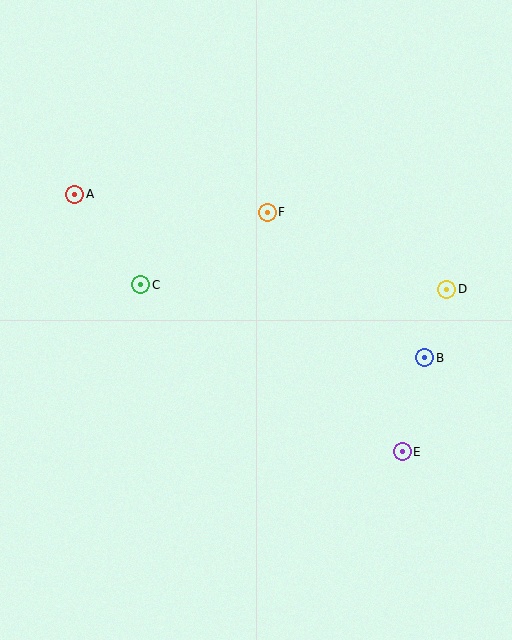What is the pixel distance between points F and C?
The distance between F and C is 146 pixels.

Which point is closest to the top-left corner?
Point A is closest to the top-left corner.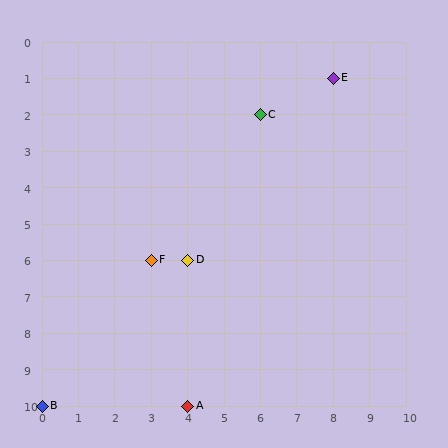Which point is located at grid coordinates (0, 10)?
Point B is at (0, 10).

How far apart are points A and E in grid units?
Points A and E are 4 columns and 9 rows apart (about 9.8 grid units diagonally).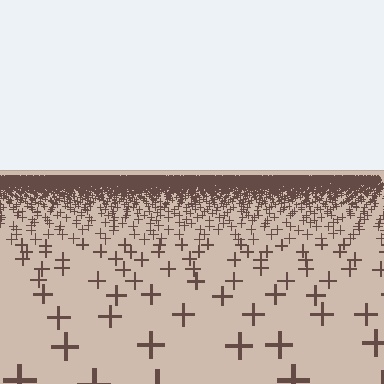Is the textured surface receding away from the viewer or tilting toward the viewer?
The surface is receding away from the viewer. Texture elements get smaller and denser toward the top.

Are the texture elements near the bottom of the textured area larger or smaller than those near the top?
Larger. Near the bottom, elements are closer to the viewer and appear at a bigger on-screen size.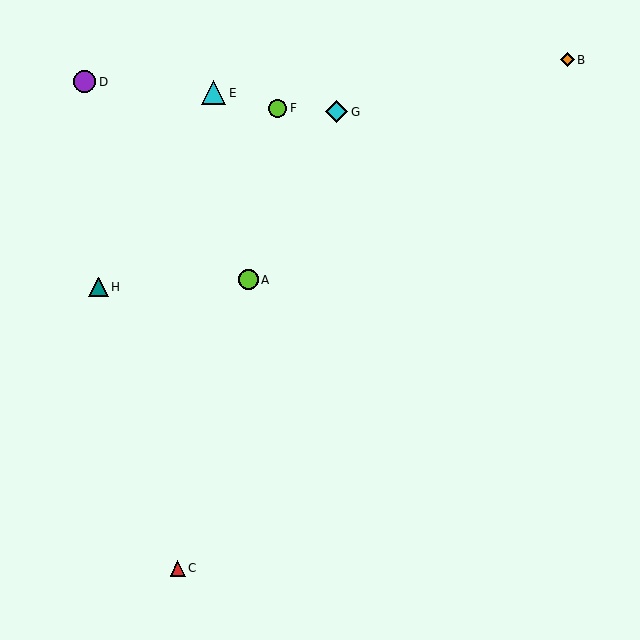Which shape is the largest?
The cyan triangle (labeled E) is the largest.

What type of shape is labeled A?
Shape A is a lime circle.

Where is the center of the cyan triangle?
The center of the cyan triangle is at (214, 93).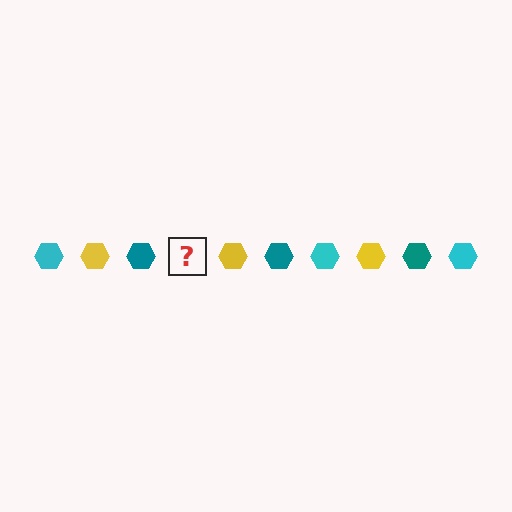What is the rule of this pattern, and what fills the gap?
The rule is that the pattern cycles through cyan, yellow, teal hexagons. The gap should be filled with a cyan hexagon.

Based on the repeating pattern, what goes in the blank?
The blank should be a cyan hexagon.